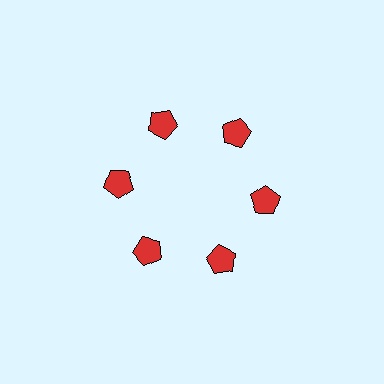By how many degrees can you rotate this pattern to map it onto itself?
The pattern maps onto itself every 60 degrees of rotation.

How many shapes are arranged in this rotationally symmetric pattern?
There are 6 shapes, arranged in 6 groups of 1.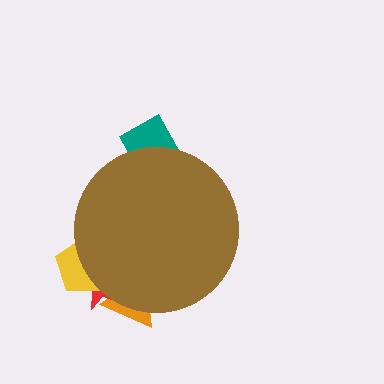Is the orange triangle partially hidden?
Yes, the orange triangle is partially hidden behind the brown circle.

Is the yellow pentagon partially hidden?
Yes, the yellow pentagon is partially hidden behind the brown circle.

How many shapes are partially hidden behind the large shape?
4 shapes are partially hidden.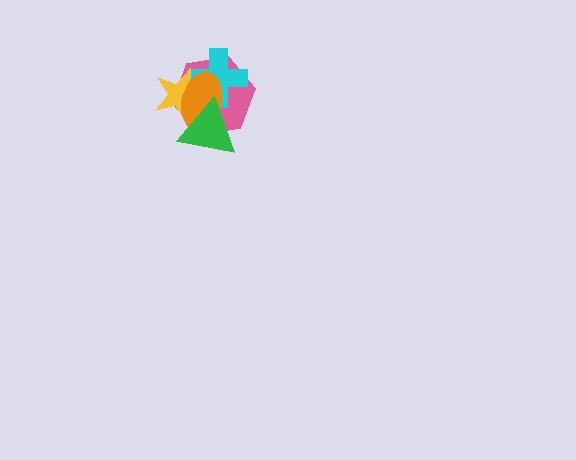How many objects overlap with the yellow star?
4 objects overlap with the yellow star.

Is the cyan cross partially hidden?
Yes, it is partially covered by another shape.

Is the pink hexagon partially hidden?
Yes, it is partially covered by another shape.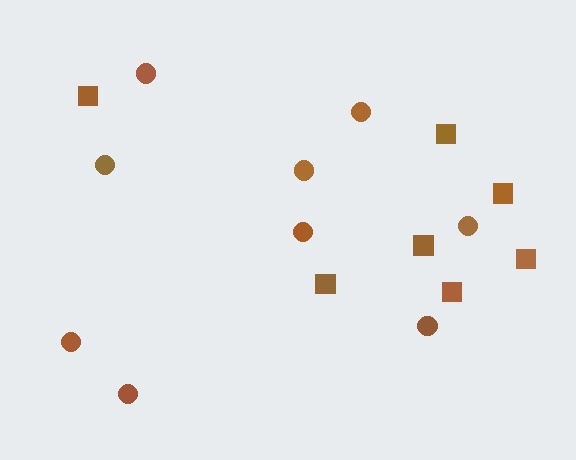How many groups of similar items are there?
There are 2 groups: one group of circles (9) and one group of squares (7).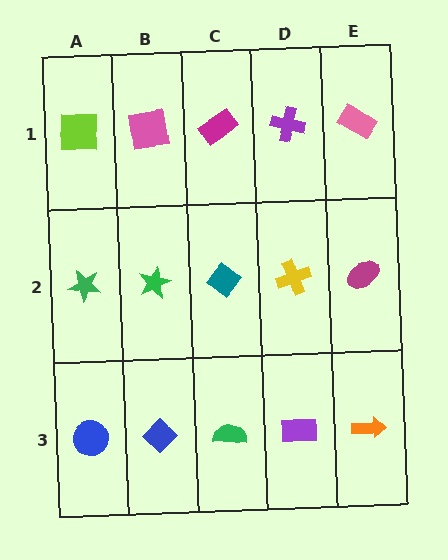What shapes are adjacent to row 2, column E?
A pink rectangle (row 1, column E), an orange arrow (row 3, column E), a yellow cross (row 2, column D).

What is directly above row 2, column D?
A purple cross.